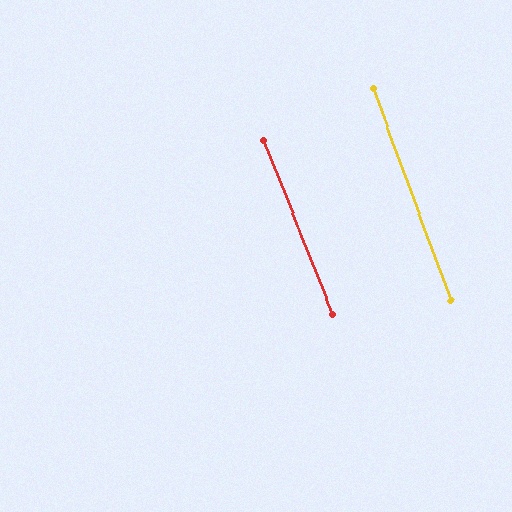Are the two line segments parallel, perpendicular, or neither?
Parallel — their directions differ by only 1.5°.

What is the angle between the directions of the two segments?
Approximately 2 degrees.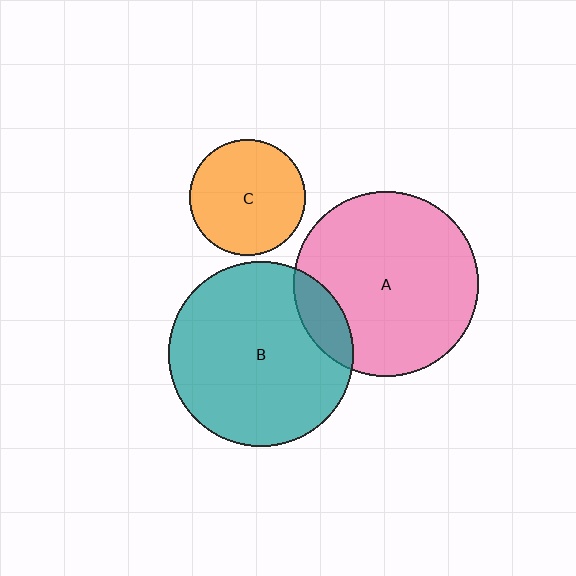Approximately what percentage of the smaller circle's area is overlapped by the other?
Approximately 10%.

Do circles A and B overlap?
Yes.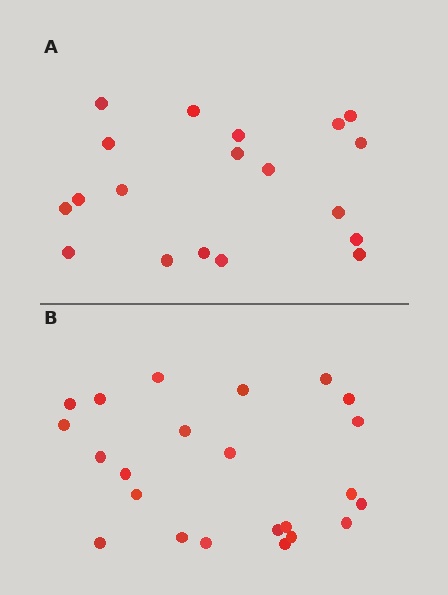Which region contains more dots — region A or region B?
Region B (the bottom region) has more dots.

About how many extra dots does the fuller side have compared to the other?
Region B has about 4 more dots than region A.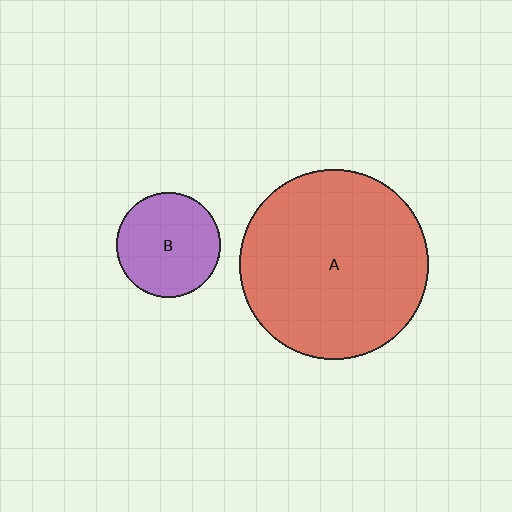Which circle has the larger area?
Circle A (red).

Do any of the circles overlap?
No, none of the circles overlap.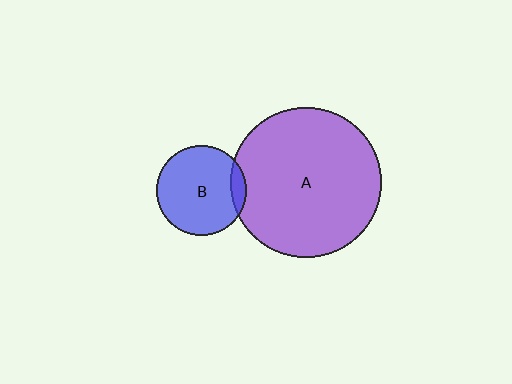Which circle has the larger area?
Circle A (purple).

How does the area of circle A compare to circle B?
Approximately 2.8 times.